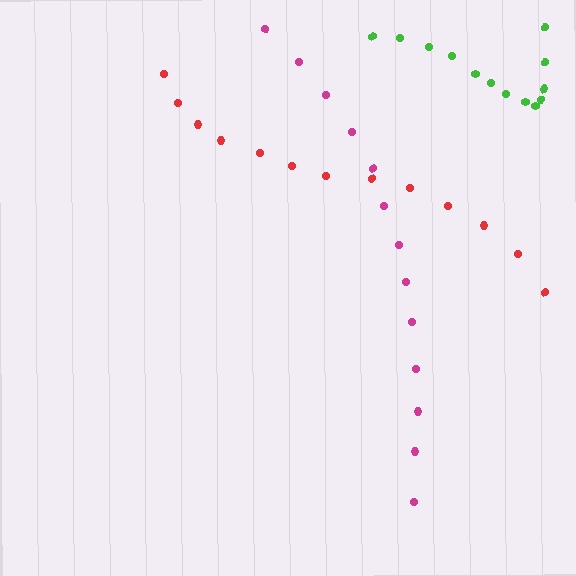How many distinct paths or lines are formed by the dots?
There are 3 distinct paths.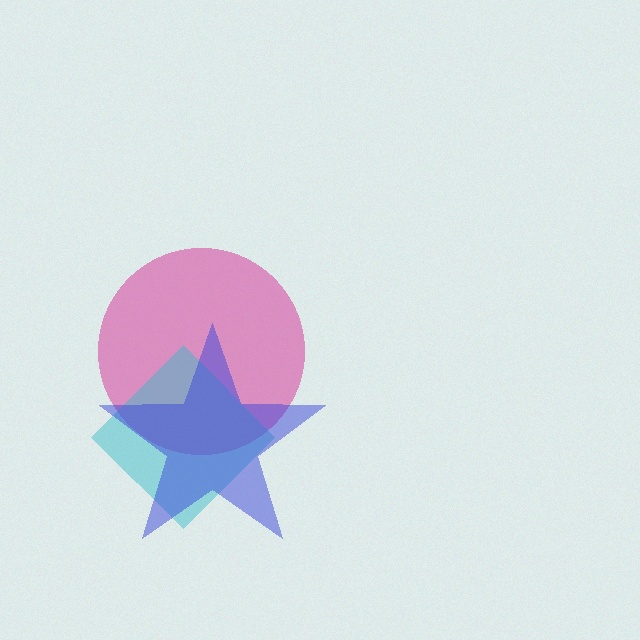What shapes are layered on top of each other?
The layered shapes are: a magenta circle, a cyan diamond, a blue star.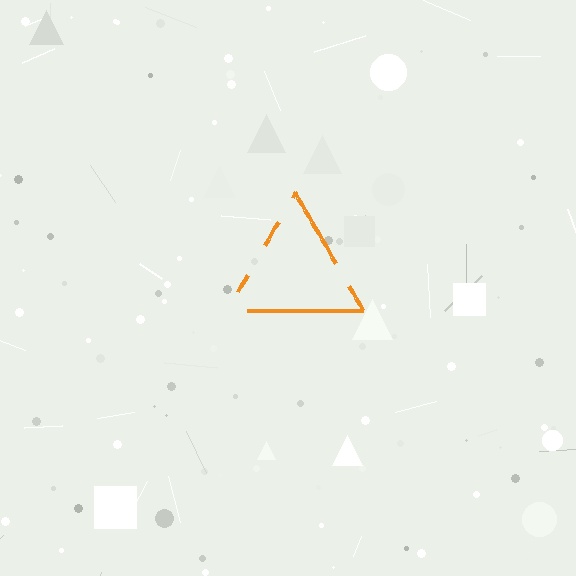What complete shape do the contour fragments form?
The contour fragments form a triangle.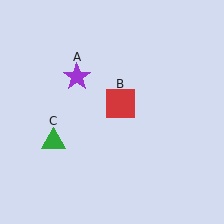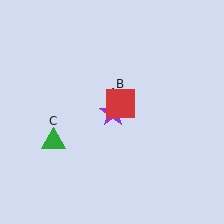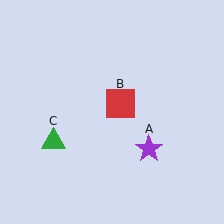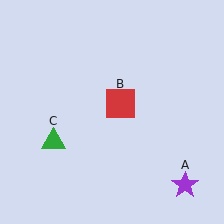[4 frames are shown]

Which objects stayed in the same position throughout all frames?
Red square (object B) and green triangle (object C) remained stationary.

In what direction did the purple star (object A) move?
The purple star (object A) moved down and to the right.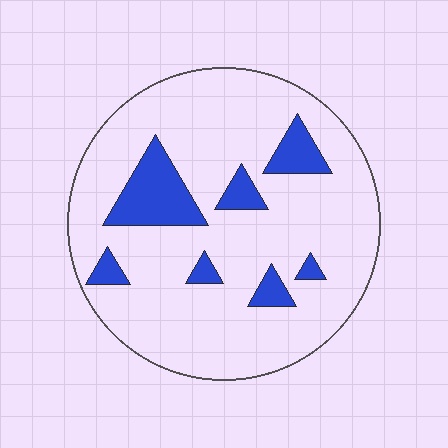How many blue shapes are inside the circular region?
7.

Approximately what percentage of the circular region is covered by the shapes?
Approximately 15%.